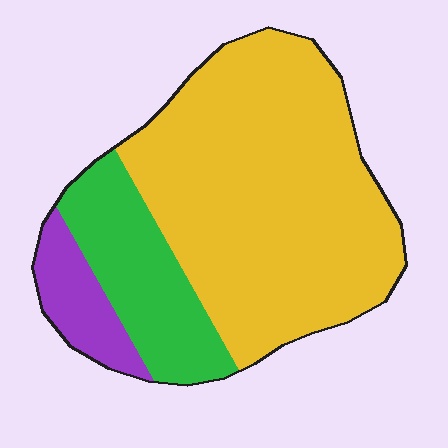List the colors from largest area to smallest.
From largest to smallest: yellow, green, purple.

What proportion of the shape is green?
Green covers about 20% of the shape.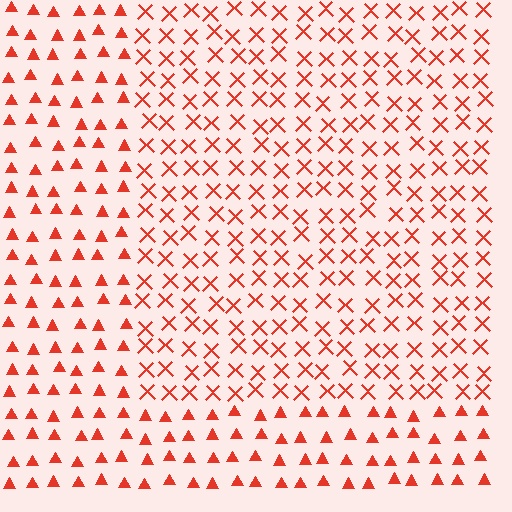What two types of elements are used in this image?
The image uses X marks inside the rectangle region and triangles outside it.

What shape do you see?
I see a rectangle.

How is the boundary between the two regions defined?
The boundary is defined by a change in element shape: X marks inside vs. triangles outside. All elements share the same color and spacing.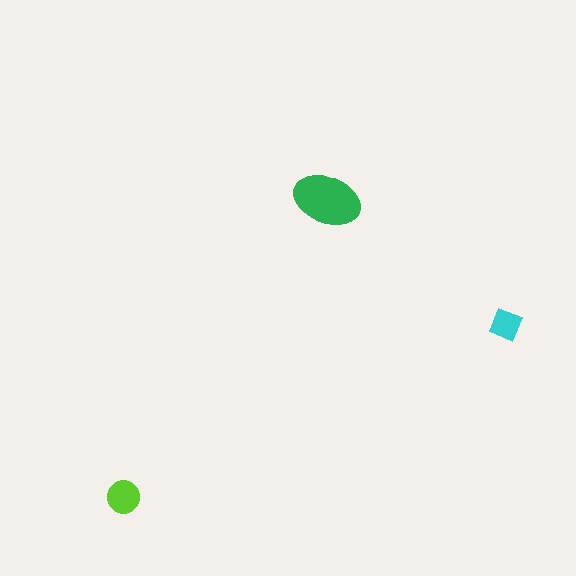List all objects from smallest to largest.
The cyan diamond, the lime circle, the green ellipse.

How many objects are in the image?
There are 3 objects in the image.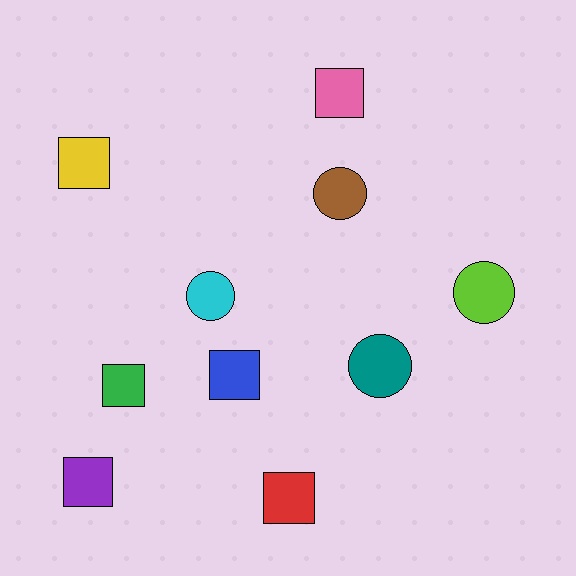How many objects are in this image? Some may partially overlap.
There are 10 objects.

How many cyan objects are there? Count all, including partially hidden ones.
There is 1 cyan object.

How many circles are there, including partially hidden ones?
There are 4 circles.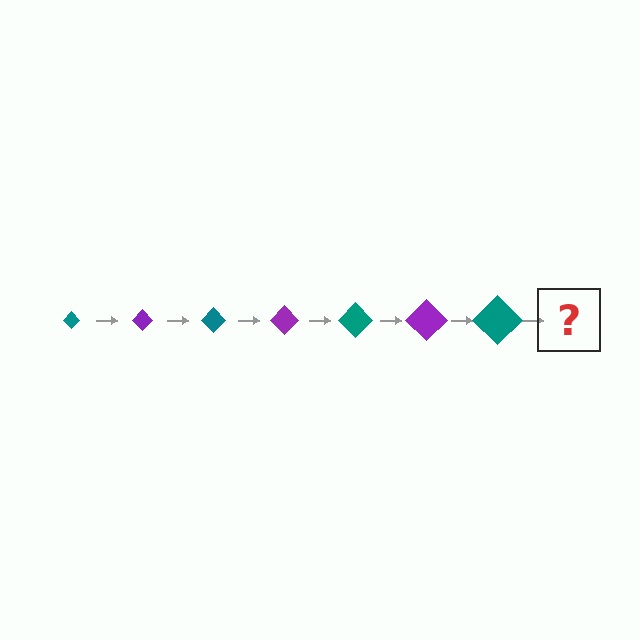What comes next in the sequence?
The next element should be a purple diamond, larger than the previous one.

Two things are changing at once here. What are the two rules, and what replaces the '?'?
The two rules are that the diamond grows larger each step and the color cycles through teal and purple. The '?' should be a purple diamond, larger than the previous one.